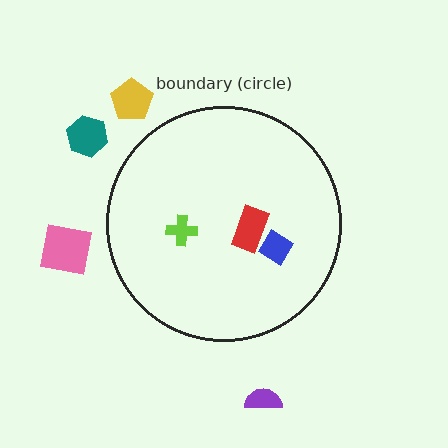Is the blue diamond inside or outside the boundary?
Inside.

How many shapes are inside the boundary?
3 inside, 4 outside.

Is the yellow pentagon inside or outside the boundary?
Outside.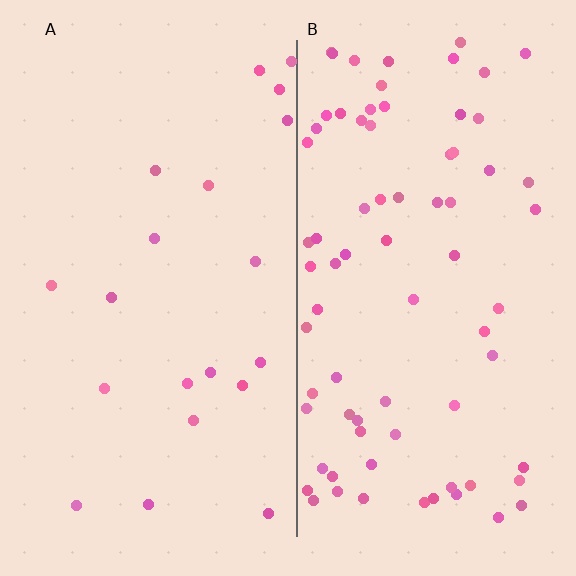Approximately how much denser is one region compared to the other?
Approximately 3.8× — region B over region A.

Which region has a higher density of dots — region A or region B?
B (the right).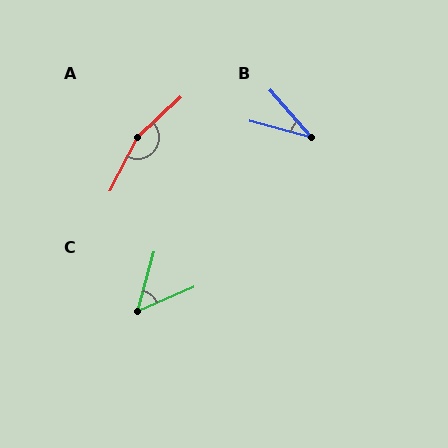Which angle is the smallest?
B, at approximately 34 degrees.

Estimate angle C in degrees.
Approximately 51 degrees.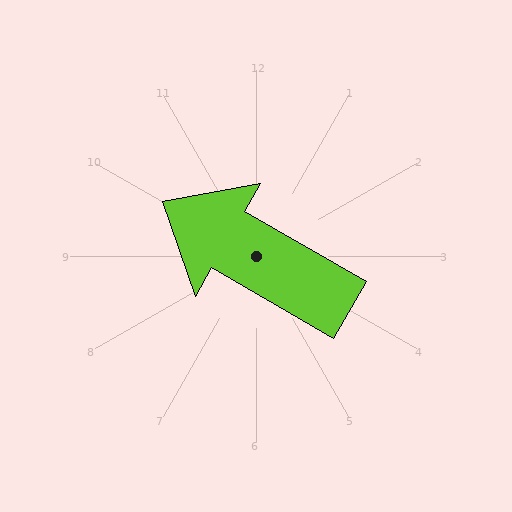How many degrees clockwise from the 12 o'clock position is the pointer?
Approximately 300 degrees.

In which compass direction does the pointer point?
Northwest.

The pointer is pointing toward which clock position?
Roughly 10 o'clock.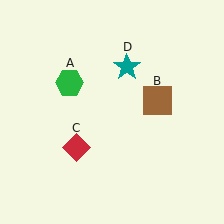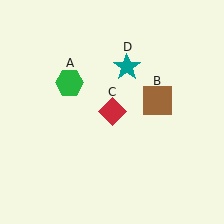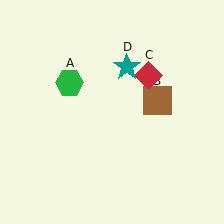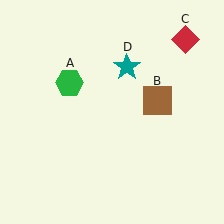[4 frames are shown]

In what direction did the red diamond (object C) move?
The red diamond (object C) moved up and to the right.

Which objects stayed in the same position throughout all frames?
Green hexagon (object A) and brown square (object B) and teal star (object D) remained stationary.